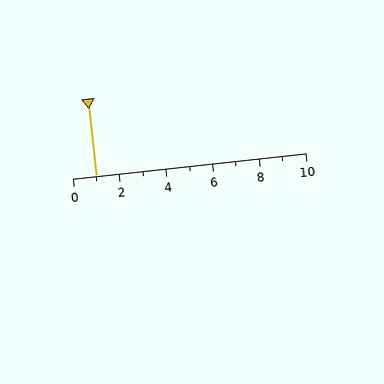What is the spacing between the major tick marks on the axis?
The major ticks are spaced 2 apart.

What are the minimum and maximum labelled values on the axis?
The axis runs from 0 to 10.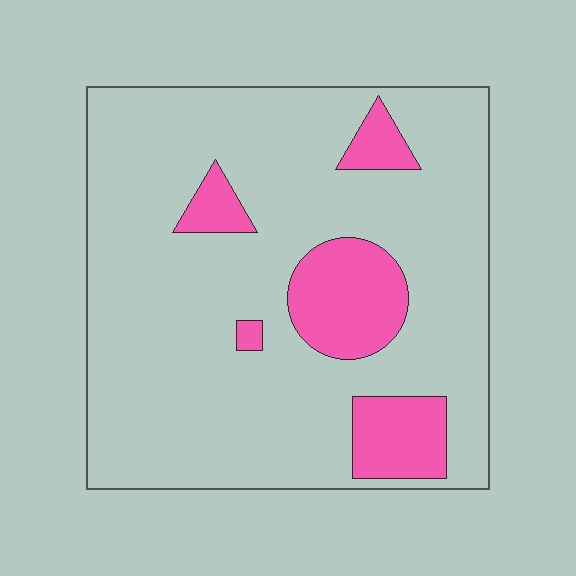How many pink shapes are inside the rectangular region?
5.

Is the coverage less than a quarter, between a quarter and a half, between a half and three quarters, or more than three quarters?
Less than a quarter.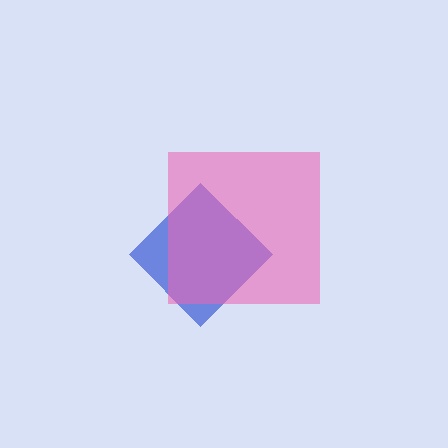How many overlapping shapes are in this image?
There are 2 overlapping shapes in the image.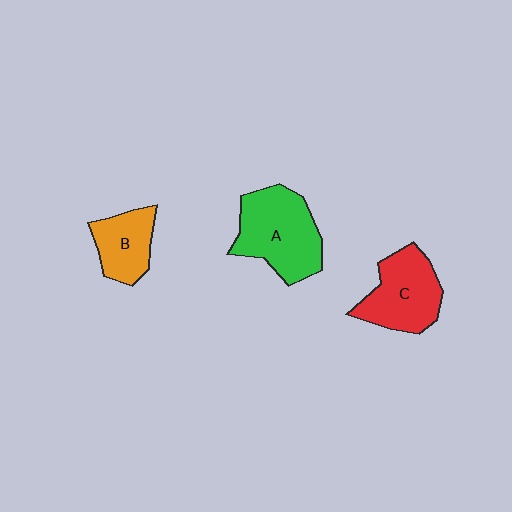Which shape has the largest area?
Shape A (green).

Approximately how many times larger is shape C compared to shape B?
Approximately 1.4 times.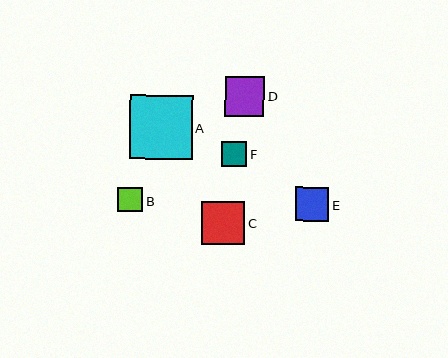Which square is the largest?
Square A is the largest with a size of approximately 63 pixels.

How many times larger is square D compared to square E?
Square D is approximately 1.2 times the size of square E.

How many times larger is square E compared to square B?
Square E is approximately 1.4 times the size of square B.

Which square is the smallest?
Square B is the smallest with a size of approximately 25 pixels.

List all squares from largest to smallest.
From largest to smallest: A, C, D, E, F, B.